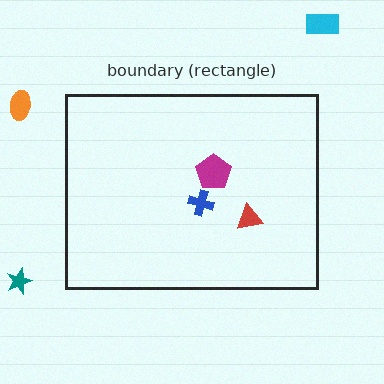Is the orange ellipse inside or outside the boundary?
Outside.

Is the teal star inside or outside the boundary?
Outside.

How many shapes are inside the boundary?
3 inside, 3 outside.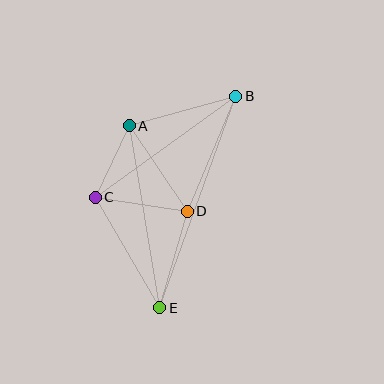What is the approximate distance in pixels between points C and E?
The distance between C and E is approximately 128 pixels.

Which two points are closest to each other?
Points A and C are closest to each other.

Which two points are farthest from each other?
Points B and E are farthest from each other.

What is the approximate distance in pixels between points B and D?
The distance between B and D is approximately 125 pixels.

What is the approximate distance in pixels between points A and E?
The distance between A and E is approximately 184 pixels.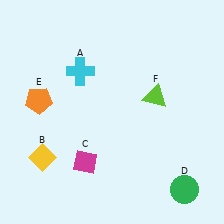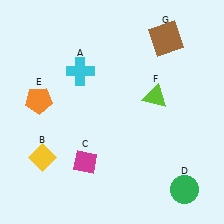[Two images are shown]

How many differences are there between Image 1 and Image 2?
There is 1 difference between the two images.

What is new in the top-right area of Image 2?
A brown square (G) was added in the top-right area of Image 2.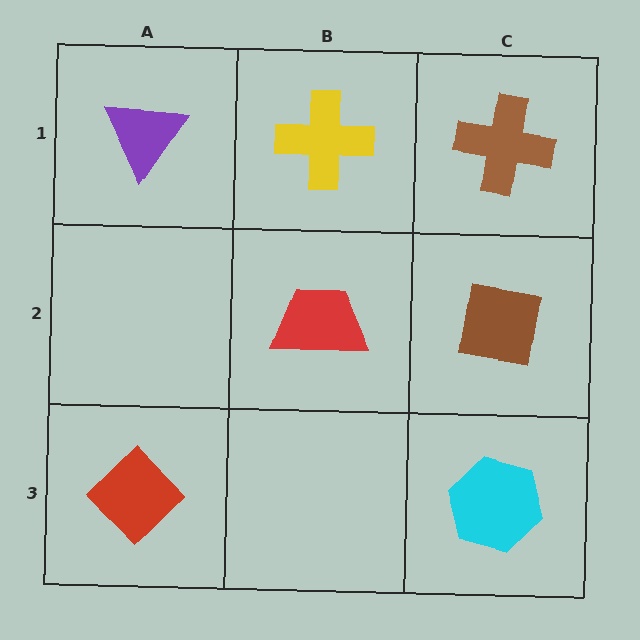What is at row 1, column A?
A purple triangle.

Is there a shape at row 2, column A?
No, that cell is empty.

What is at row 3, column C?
A cyan hexagon.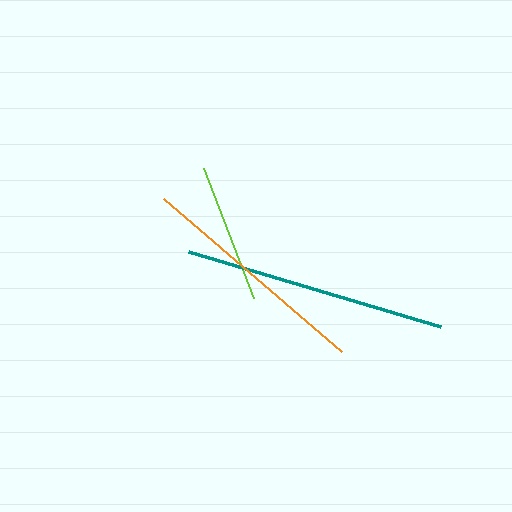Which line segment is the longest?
The teal line is the longest at approximately 264 pixels.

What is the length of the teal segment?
The teal segment is approximately 264 pixels long.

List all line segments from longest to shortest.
From longest to shortest: teal, orange, lime.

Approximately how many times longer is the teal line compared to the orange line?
The teal line is approximately 1.1 times the length of the orange line.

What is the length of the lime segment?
The lime segment is approximately 140 pixels long.